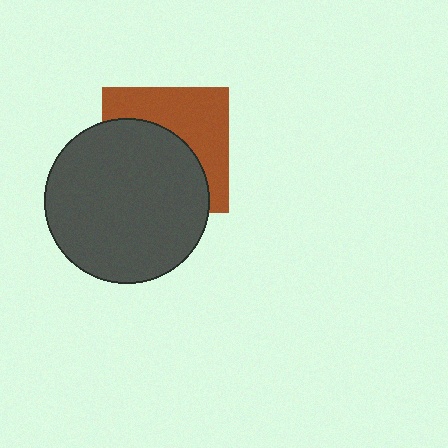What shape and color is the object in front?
The object in front is a dark gray circle.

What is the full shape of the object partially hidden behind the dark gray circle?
The partially hidden object is a brown square.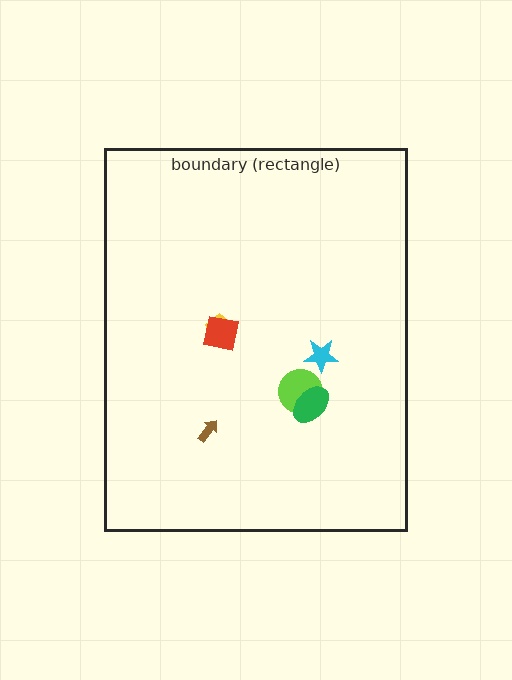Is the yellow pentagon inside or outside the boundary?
Inside.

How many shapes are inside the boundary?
6 inside, 0 outside.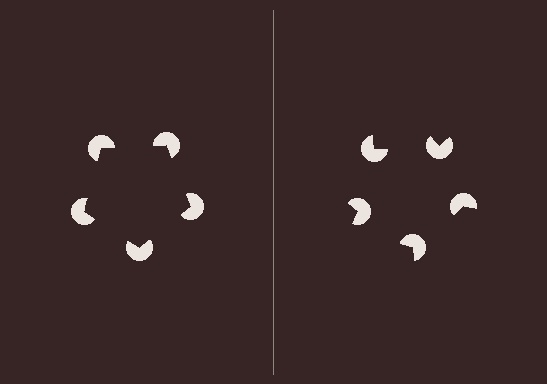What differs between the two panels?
The pac-man discs are positioned identically on both sides; only the wedge orientations differ. On the left they align to a pentagon; on the right they are misaligned.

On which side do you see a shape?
An illusory pentagon appears on the left side. On the right side the wedge cuts are rotated, so no coherent shape forms.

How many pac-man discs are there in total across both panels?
10 — 5 on each side.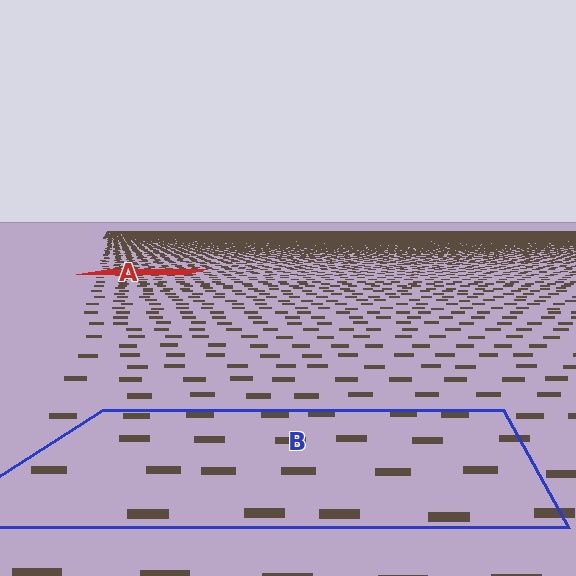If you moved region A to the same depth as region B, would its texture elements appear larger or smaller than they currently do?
They would appear larger. At a closer depth, the same texture elements are projected at a bigger on-screen size.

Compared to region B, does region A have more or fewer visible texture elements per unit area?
Region A has more texture elements per unit area — they are packed more densely because it is farther away.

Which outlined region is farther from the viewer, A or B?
Region A is farther from the viewer — the texture elements inside it appear smaller and more densely packed.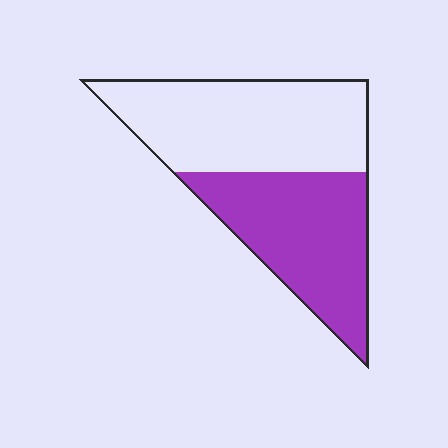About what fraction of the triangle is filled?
About one half (1/2).